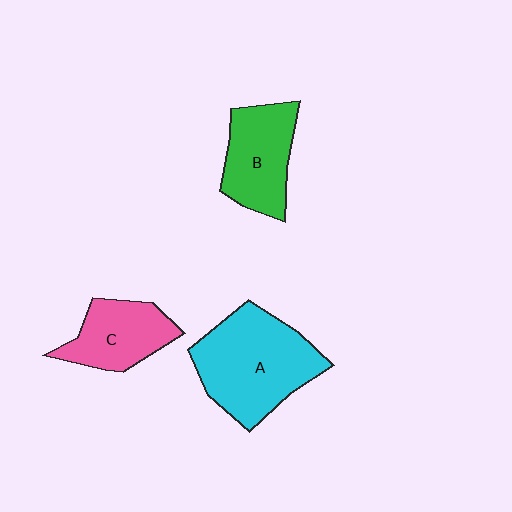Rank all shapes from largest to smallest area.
From largest to smallest: A (cyan), B (green), C (pink).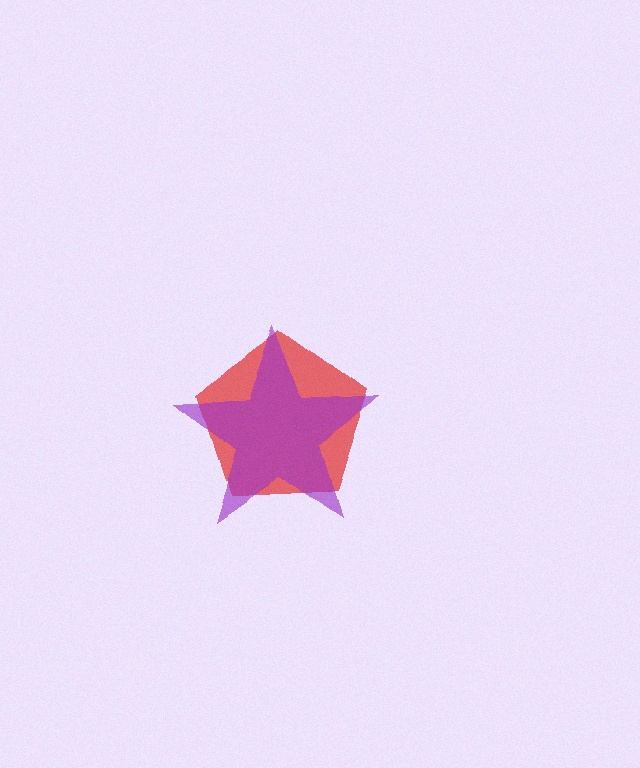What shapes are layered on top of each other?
The layered shapes are: a red pentagon, a purple star.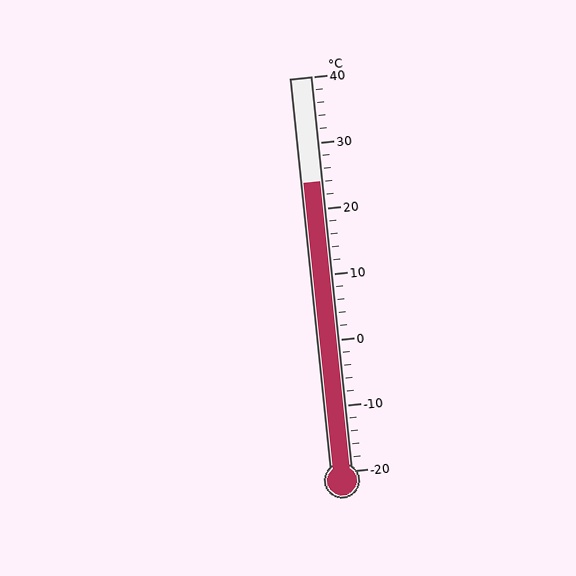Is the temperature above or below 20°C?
The temperature is above 20°C.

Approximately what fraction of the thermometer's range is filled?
The thermometer is filled to approximately 75% of its range.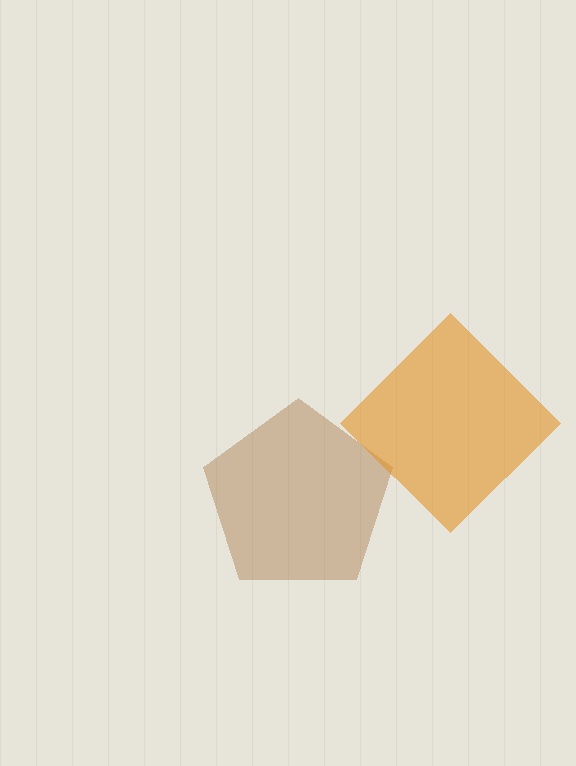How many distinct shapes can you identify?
There are 2 distinct shapes: a brown pentagon, an orange diamond.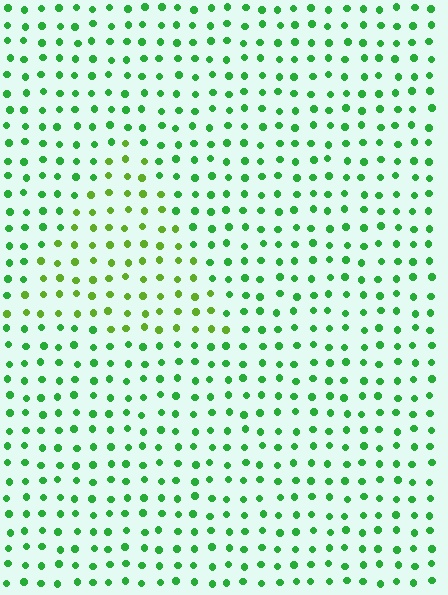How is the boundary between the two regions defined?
The boundary is defined purely by a slight shift in hue (about 33 degrees). Spacing, size, and orientation are identical on both sides.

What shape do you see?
I see a triangle.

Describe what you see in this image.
The image is filled with small green elements in a uniform arrangement. A triangle-shaped region is visible where the elements are tinted to a slightly different hue, forming a subtle color boundary.